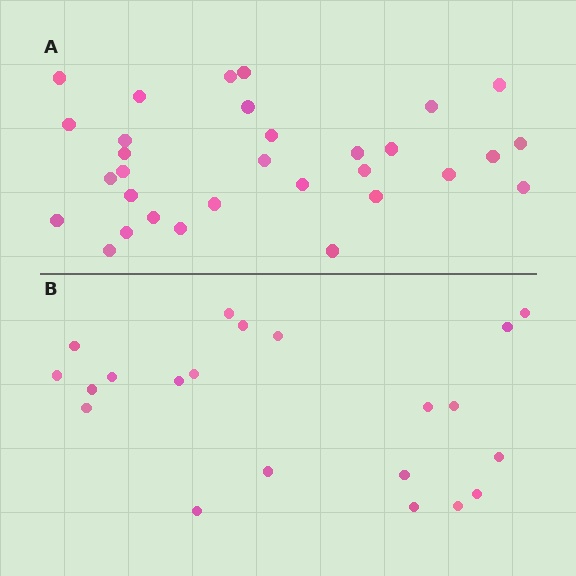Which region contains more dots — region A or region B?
Region A (the top region) has more dots.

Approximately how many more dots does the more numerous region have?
Region A has roughly 10 or so more dots than region B.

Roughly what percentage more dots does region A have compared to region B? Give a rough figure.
About 50% more.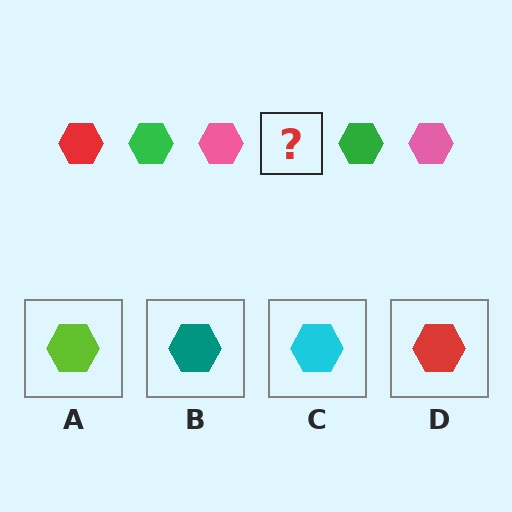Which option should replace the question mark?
Option D.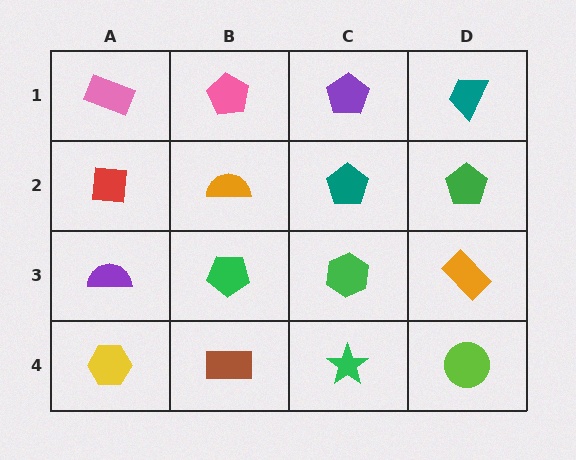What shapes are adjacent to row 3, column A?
A red square (row 2, column A), a yellow hexagon (row 4, column A), a green pentagon (row 3, column B).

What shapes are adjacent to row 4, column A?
A purple semicircle (row 3, column A), a brown rectangle (row 4, column B).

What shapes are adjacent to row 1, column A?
A red square (row 2, column A), a pink pentagon (row 1, column B).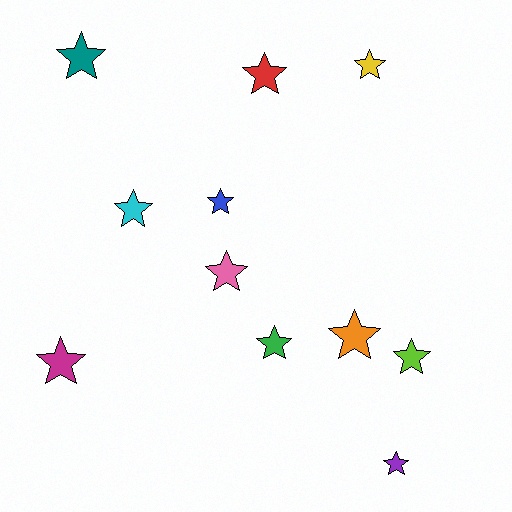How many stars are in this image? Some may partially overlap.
There are 11 stars.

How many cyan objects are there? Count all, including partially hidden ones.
There is 1 cyan object.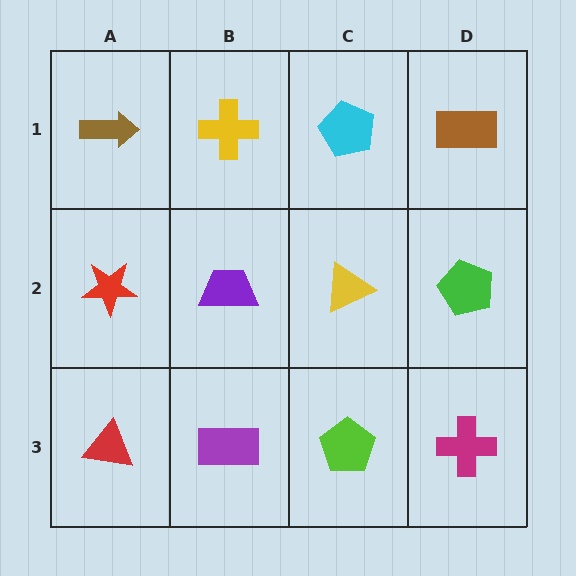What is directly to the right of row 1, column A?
A yellow cross.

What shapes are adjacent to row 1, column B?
A purple trapezoid (row 2, column B), a brown arrow (row 1, column A), a cyan pentagon (row 1, column C).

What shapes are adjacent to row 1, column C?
A yellow triangle (row 2, column C), a yellow cross (row 1, column B), a brown rectangle (row 1, column D).